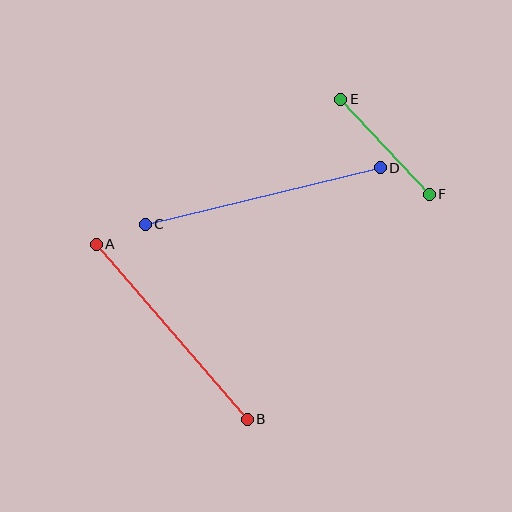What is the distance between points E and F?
The distance is approximately 130 pixels.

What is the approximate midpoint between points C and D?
The midpoint is at approximately (263, 196) pixels.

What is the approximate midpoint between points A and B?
The midpoint is at approximately (172, 332) pixels.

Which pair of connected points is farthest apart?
Points C and D are farthest apart.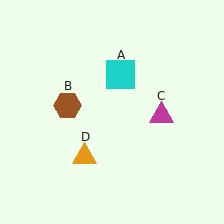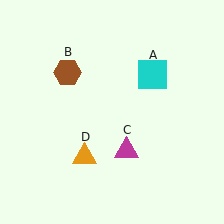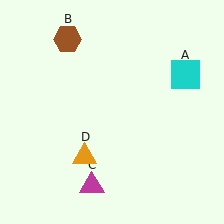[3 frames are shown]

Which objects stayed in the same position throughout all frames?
Orange triangle (object D) remained stationary.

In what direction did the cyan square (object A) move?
The cyan square (object A) moved right.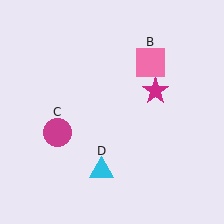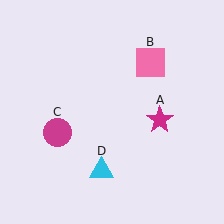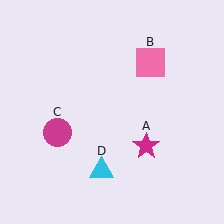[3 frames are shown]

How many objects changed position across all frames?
1 object changed position: magenta star (object A).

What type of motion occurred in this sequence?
The magenta star (object A) rotated clockwise around the center of the scene.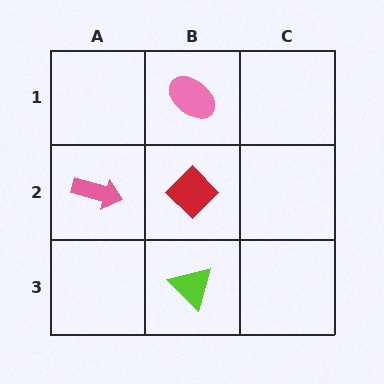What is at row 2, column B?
A red diamond.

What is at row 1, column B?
A pink ellipse.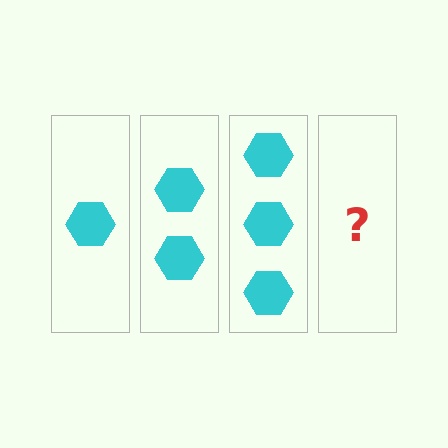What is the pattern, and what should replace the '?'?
The pattern is that each step adds one more hexagon. The '?' should be 4 hexagons.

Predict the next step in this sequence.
The next step is 4 hexagons.